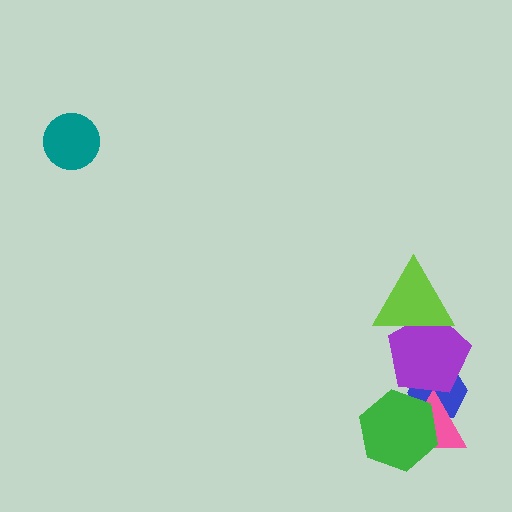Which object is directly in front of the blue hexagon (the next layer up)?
The pink triangle is directly in front of the blue hexagon.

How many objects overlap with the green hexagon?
2 objects overlap with the green hexagon.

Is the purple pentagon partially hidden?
Yes, it is partially covered by another shape.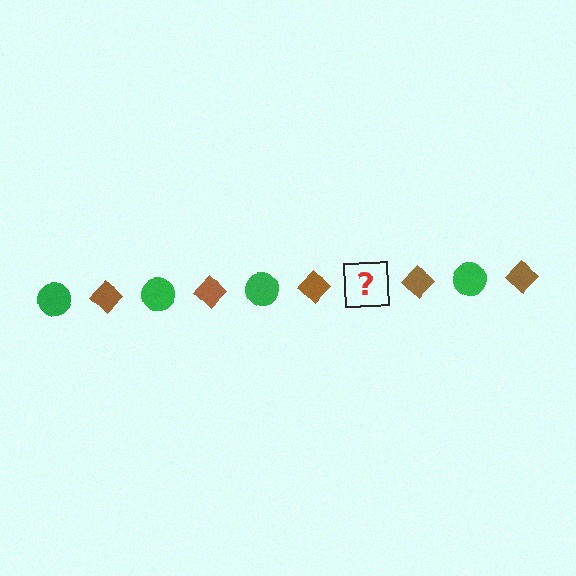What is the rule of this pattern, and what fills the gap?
The rule is that the pattern alternates between green circle and brown diamond. The gap should be filled with a green circle.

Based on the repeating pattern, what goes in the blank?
The blank should be a green circle.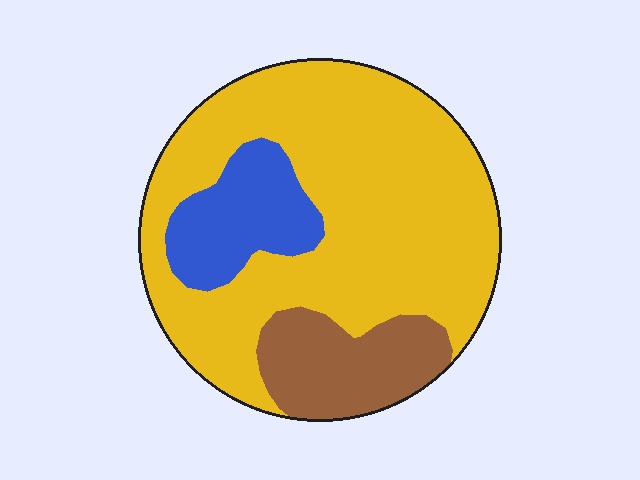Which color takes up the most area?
Yellow, at roughly 70%.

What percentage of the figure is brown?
Brown covers 16% of the figure.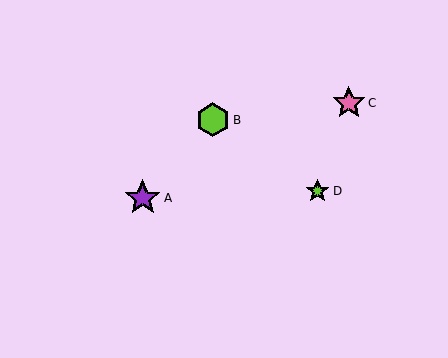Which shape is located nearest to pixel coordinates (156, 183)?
The purple star (labeled A) at (143, 198) is nearest to that location.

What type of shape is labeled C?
Shape C is a pink star.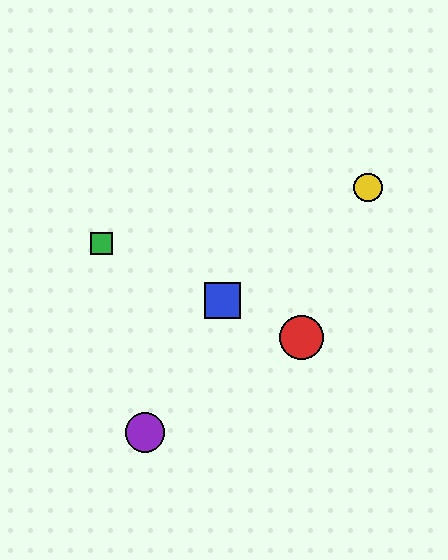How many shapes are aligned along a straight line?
3 shapes (the red circle, the blue square, the green square) are aligned along a straight line.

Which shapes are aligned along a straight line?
The red circle, the blue square, the green square are aligned along a straight line.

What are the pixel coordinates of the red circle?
The red circle is at (301, 338).